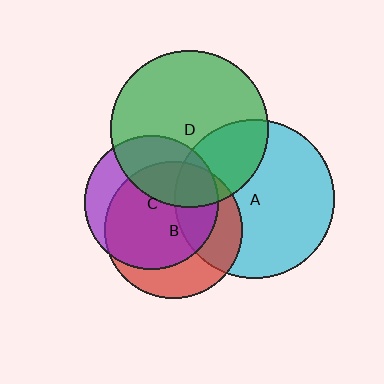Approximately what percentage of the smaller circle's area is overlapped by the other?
Approximately 35%.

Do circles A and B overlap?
Yes.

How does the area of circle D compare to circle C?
Approximately 1.4 times.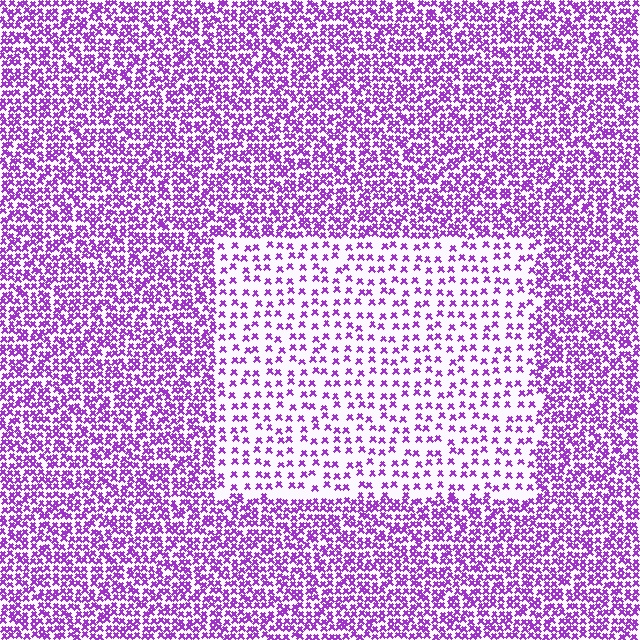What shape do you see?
I see a rectangle.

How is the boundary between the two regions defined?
The boundary is defined by a change in element density (approximately 2.4x ratio). All elements are the same color, size, and shape.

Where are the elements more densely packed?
The elements are more densely packed outside the rectangle boundary.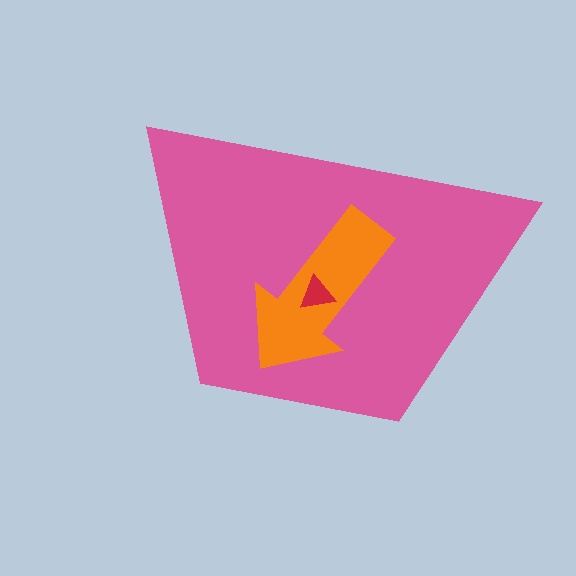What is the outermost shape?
The pink trapezoid.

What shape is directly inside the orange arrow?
The red triangle.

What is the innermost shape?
The red triangle.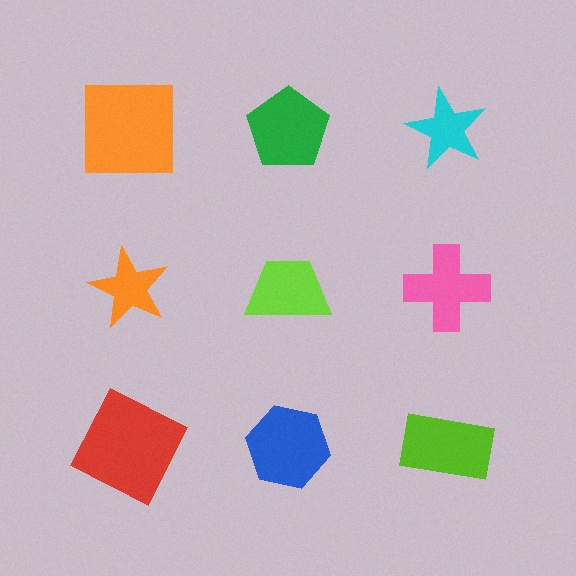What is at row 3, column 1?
A red square.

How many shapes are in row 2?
3 shapes.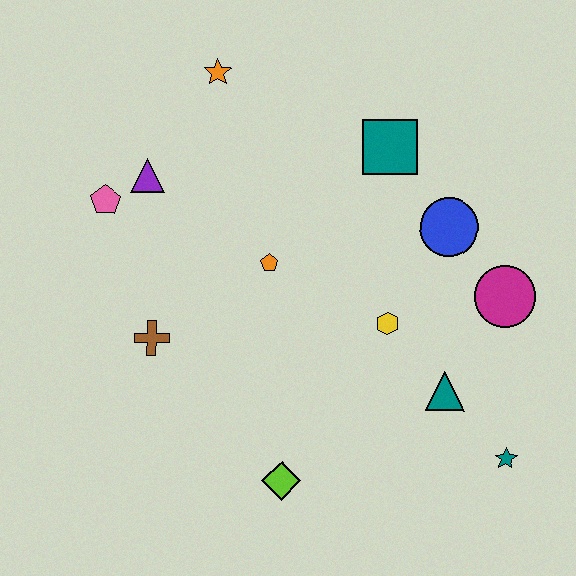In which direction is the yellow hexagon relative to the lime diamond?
The yellow hexagon is above the lime diamond.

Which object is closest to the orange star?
The purple triangle is closest to the orange star.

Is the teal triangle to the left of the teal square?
No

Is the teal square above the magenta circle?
Yes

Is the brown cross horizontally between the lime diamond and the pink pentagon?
Yes